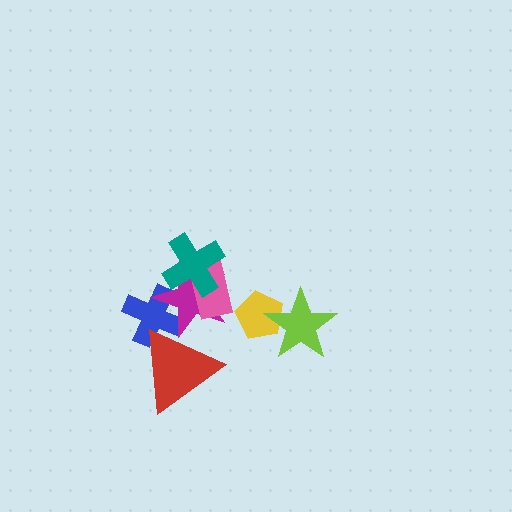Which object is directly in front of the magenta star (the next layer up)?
The red triangle is directly in front of the magenta star.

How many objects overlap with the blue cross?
2 objects overlap with the blue cross.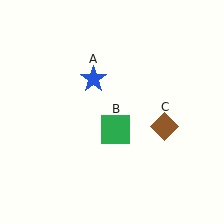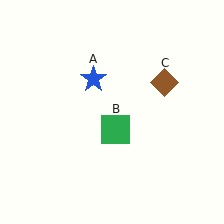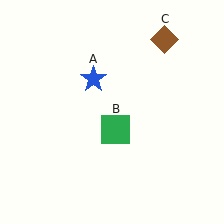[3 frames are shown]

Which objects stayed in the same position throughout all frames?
Blue star (object A) and green square (object B) remained stationary.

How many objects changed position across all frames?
1 object changed position: brown diamond (object C).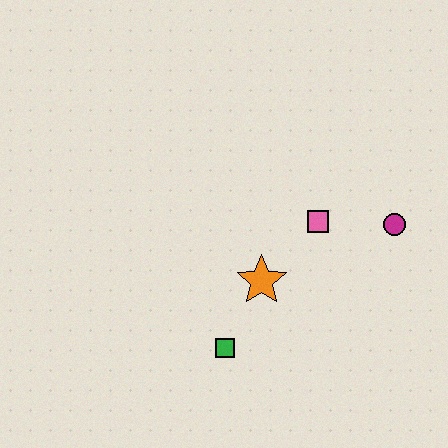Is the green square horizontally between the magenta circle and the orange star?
No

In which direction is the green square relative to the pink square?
The green square is below the pink square.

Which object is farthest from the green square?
The magenta circle is farthest from the green square.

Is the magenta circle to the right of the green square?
Yes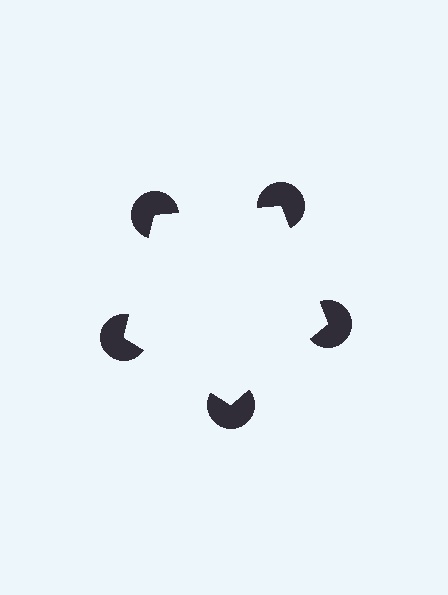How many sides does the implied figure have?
5 sides.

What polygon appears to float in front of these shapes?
An illusory pentagon — its edges are inferred from the aligned wedge cuts in the pac-man discs, not physically drawn.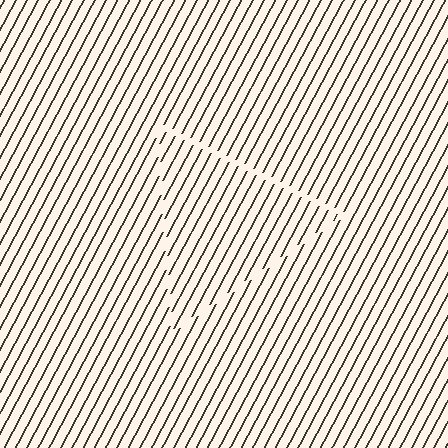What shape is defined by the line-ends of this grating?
An illusory triangle. The interior of the shape contains the same grating, shifted by half a period — the contour is defined by the phase discontinuity where line-ends from the inner and outer gratings abut.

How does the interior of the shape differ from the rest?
The interior of the shape contains the same grating, shifted by half a period — the contour is defined by the phase discontinuity where line-ends from the inner and outer gratings abut.